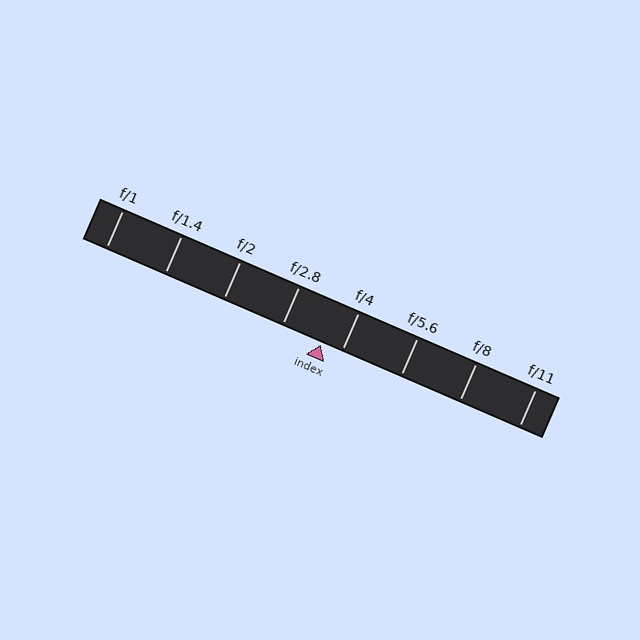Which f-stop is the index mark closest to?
The index mark is closest to f/4.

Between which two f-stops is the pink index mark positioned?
The index mark is between f/2.8 and f/4.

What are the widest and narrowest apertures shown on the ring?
The widest aperture shown is f/1 and the narrowest is f/11.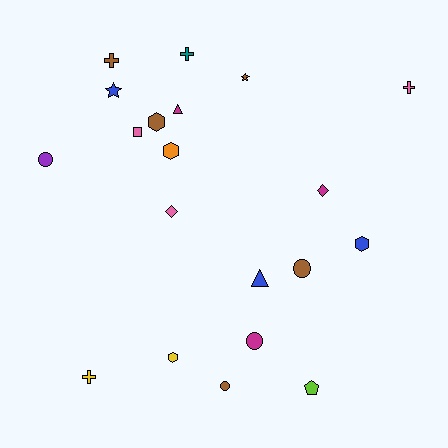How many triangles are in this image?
There are 2 triangles.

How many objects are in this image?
There are 20 objects.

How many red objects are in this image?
There are no red objects.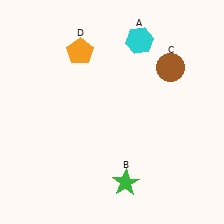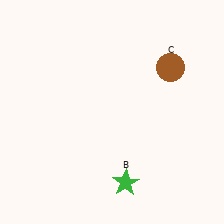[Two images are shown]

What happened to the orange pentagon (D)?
The orange pentagon (D) was removed in Image 2. It was in the top-left area of Image 1.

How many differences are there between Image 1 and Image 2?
There are 2 differences between the two images.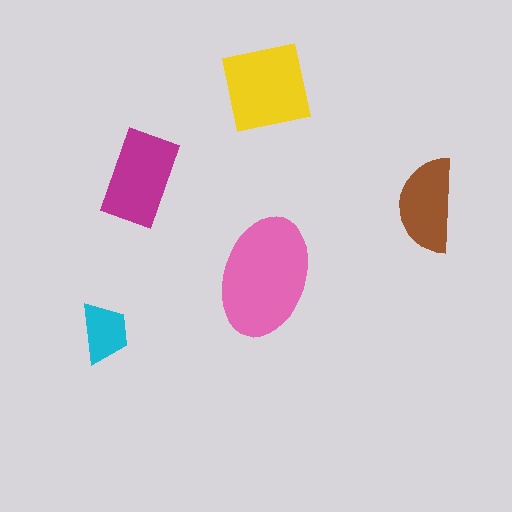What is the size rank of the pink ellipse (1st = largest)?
1st.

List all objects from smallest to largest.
The cyan trapezoid, the brown semicircle, the magenta rectangle, the yellow square, the pink ellipse.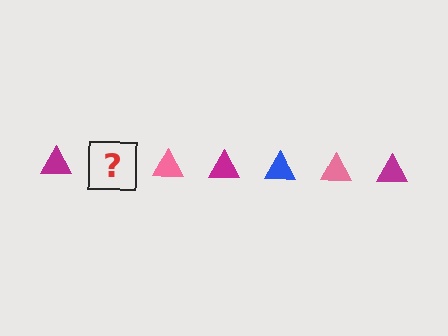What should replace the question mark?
The question mark should be replaced with a blue triangle.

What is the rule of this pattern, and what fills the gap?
The rule is that the pattern cycles through magenta, blue, pink triangles. The gap should be filled with a blue triangle.